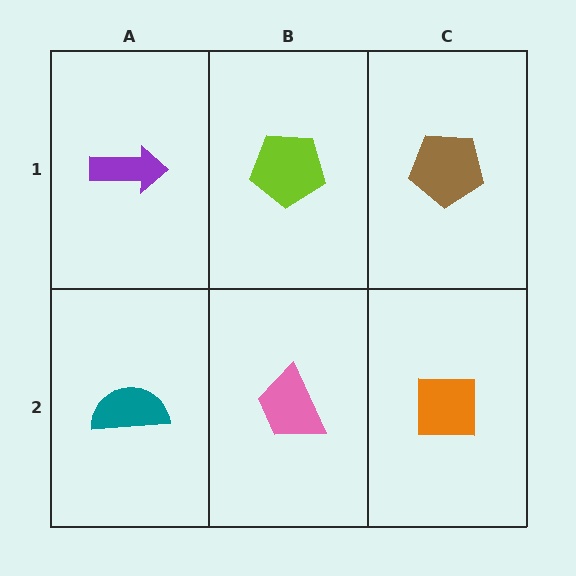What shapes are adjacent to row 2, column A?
A purple arrow (row 1, column A), a pink trapezoid (row 2, column B).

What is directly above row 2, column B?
A lime pentagon.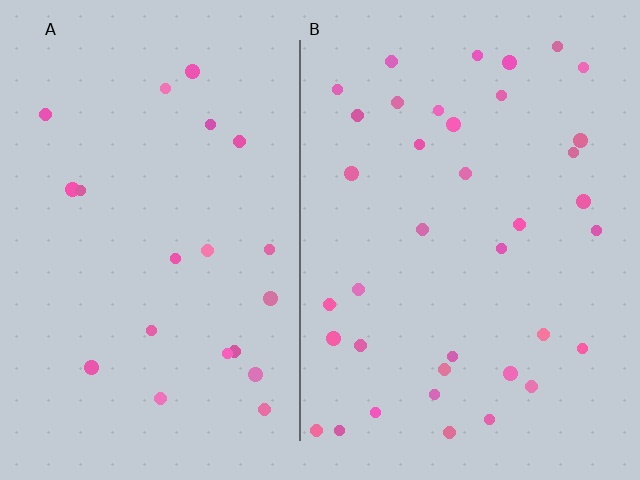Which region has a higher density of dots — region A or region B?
B (the right).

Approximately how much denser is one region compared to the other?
Approximately 1.8× — region B over region A.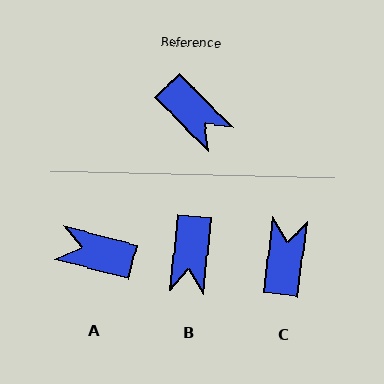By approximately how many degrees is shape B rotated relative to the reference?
Approximately 51 degrees clockwise.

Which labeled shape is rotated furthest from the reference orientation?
A, about 150 degrees away.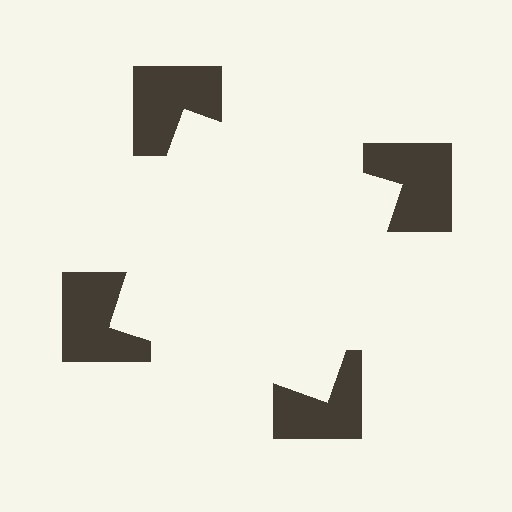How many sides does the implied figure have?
4 sides.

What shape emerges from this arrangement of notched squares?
An illusory square — its edges are inferred from the aligned wedge cuts in the notched squares, not physically drawn.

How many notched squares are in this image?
There are 4 — one at each vertex of the illusory square.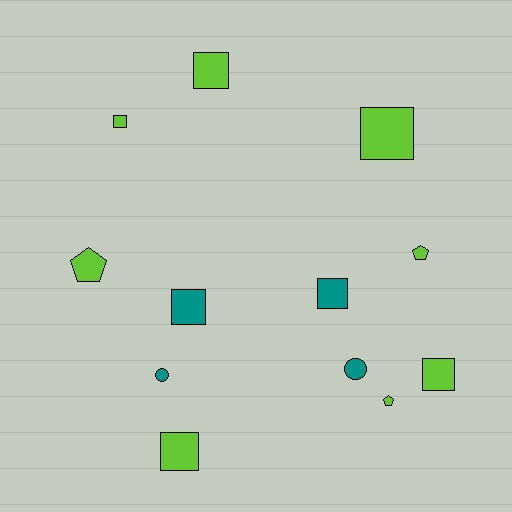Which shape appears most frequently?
Square, with 7 objects.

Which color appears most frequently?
Lime, with 8 objects.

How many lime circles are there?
There are no lime circles.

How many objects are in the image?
There are 12 objects.